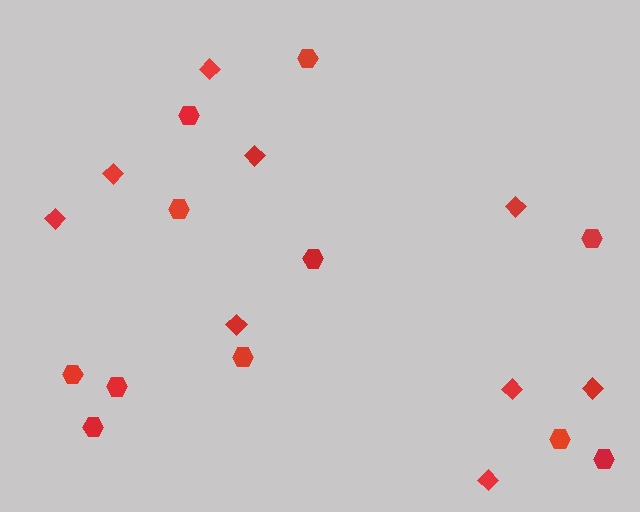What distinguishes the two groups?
There are 2 groups: one group of hexagons (11) and one group of diamonds (9).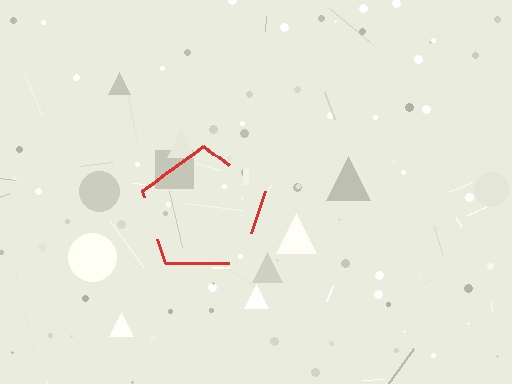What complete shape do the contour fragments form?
The contour fragments form a pentagon.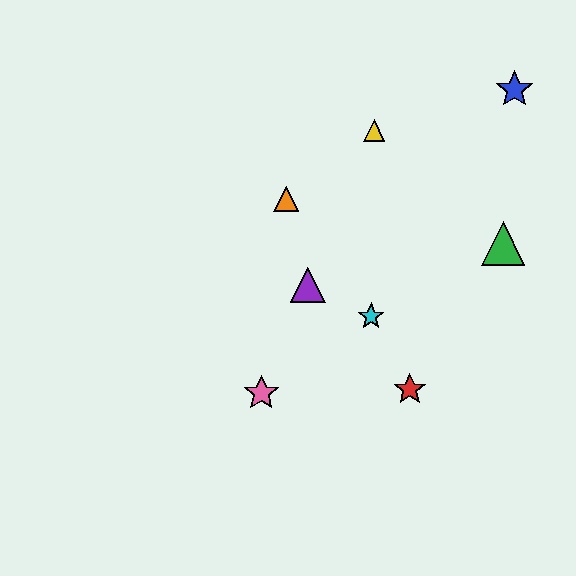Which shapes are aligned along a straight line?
The yellow triangle, the purple triangle, the pink star are aligned along a straight line.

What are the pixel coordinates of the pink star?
The pink star is at (261, 393).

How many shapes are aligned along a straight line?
3 shapes (the yellow triangle, the purple triangle, the pink star) are aligned along a straight line.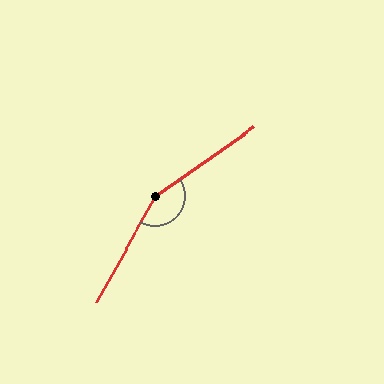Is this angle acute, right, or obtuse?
It is obtuse.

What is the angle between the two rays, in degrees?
Approximately 154 degrees.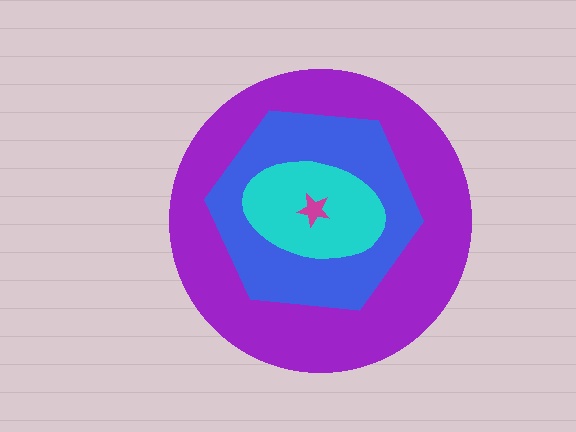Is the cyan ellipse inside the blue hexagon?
Yes.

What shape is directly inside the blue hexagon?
The cyan ellipse.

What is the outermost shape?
The purple circle.